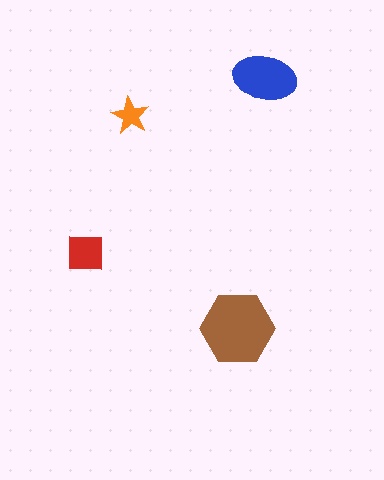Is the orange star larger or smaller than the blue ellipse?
Smaller.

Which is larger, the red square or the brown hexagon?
The brown hexagon.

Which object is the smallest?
The orange star.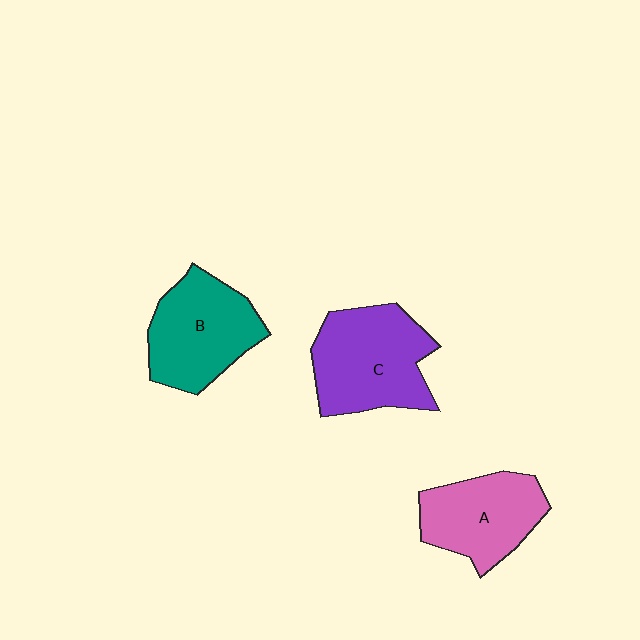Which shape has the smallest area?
Shape A (pink).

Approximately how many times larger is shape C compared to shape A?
Approximately 1.2 times.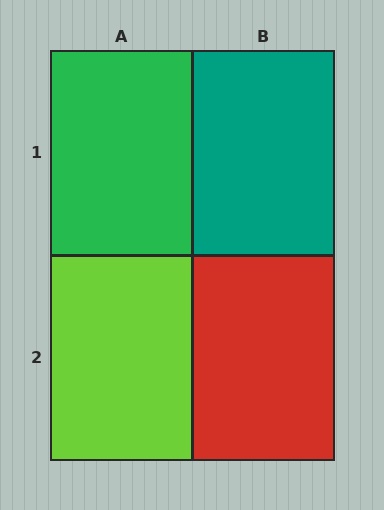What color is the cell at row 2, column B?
Red.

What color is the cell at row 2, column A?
Lime.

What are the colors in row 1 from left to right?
Green, teal.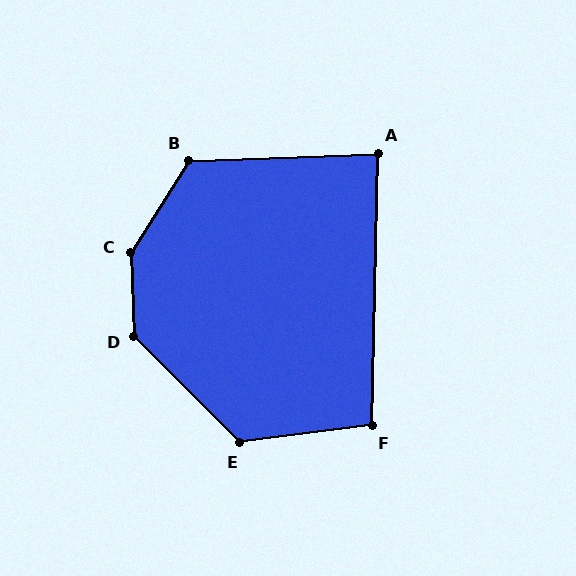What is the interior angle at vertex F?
Approximately 98 degrees (obtuse).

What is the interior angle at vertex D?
Approximately 137 degrees (obtuse).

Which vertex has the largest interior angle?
C, at approximately 145 degrees.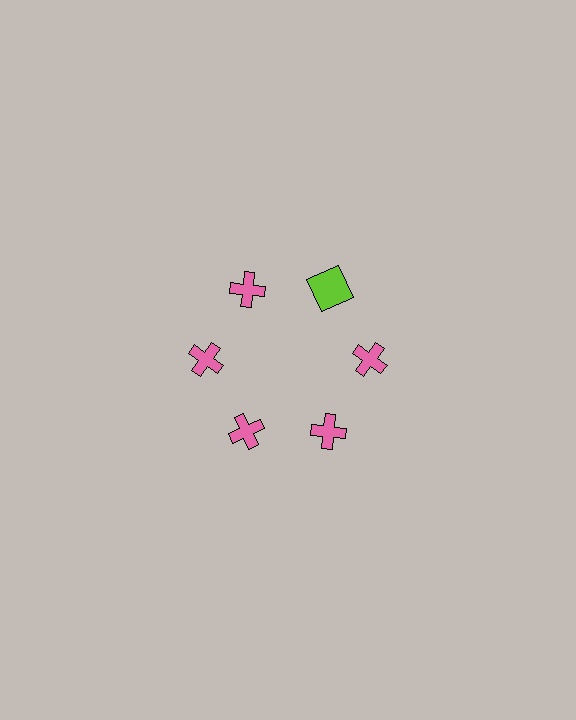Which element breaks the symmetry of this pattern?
The lime square at roughly the 1 o'clock position breaks the symmetry. All other shapes are pink crosses.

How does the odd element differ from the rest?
It differs in both color (lime instead of pink) and shape (square instead of cross).